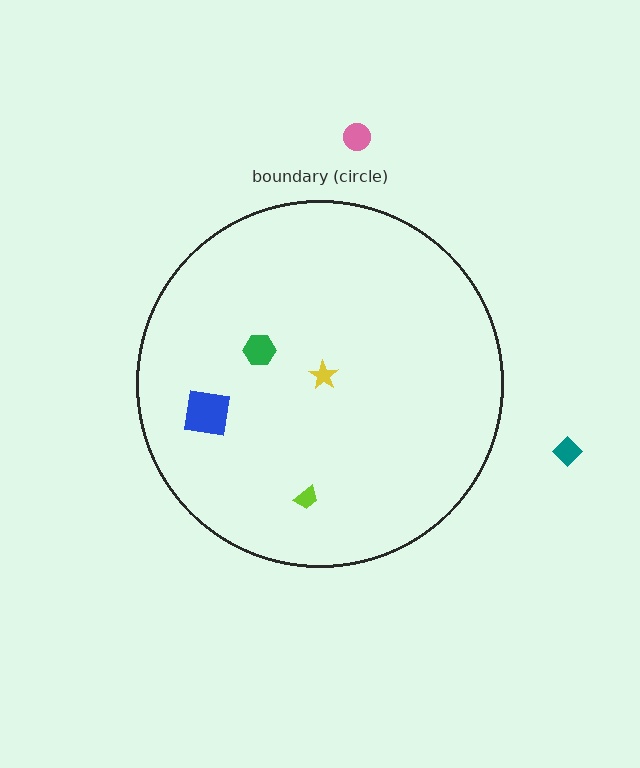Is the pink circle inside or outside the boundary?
Outside.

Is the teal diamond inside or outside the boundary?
Outside.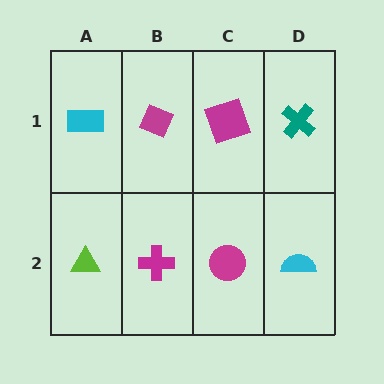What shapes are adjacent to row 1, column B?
A magenta cross (row 2, column B), a cyan rectangle (row 1, column A), a magenta square (row 1, column C).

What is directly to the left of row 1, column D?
A magenta square.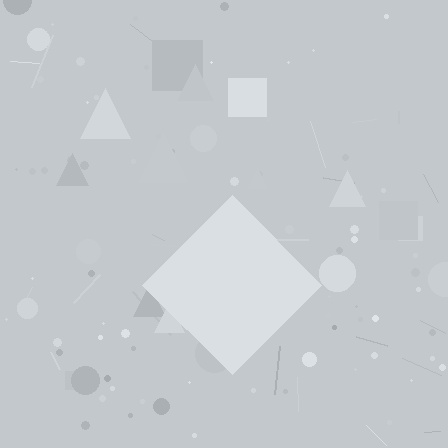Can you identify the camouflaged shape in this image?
The camouflaged shape is a diamond.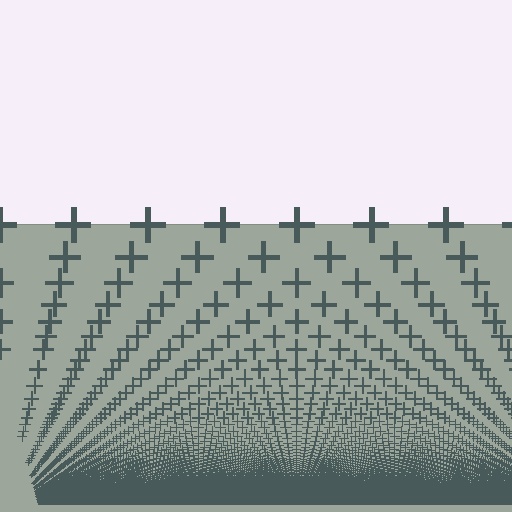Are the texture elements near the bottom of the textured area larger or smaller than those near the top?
Smaller. The gradient is inverted — elements near the bottom are smaller and denser.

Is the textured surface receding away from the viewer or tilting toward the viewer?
The surface appears to tilt toward the viewer. Texture elements get larger and sparser toward the top.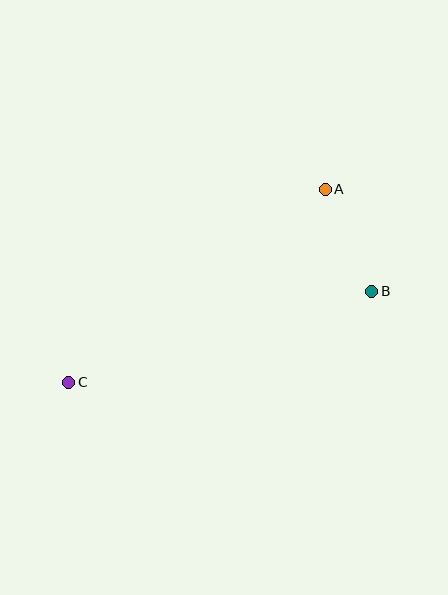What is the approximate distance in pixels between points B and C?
The distance between B and C is approximately 317 pixels.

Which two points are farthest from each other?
Points A and C are farthest from each other.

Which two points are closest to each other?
Points A and B are closest to each other.